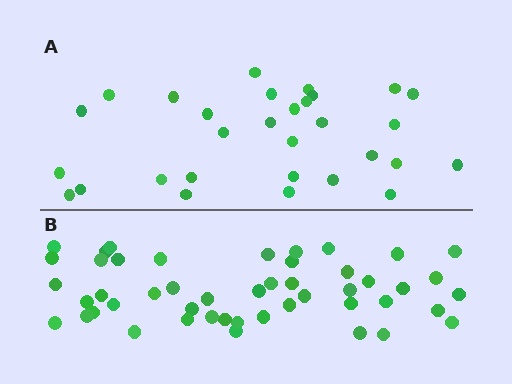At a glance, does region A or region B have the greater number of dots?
Region B (the bottom region) has more dots.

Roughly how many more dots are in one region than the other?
Region B has approximately 20 more dots than region A.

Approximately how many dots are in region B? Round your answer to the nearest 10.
About 50 dots. (The exact count is 48, which rounds to 50.)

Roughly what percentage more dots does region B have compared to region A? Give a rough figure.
About 60% more.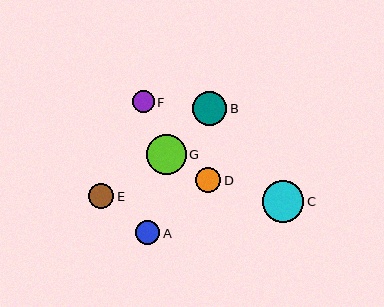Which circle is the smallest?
Circle F is the smallest with a size of approximately 21 pixels.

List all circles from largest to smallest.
From largest to smallest: C, G, B, D, E, A, F.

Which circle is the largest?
Circle C is the largest with a size of approximately 42 pixels.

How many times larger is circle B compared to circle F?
Circle B is approximately 1.6 times the size of circle F.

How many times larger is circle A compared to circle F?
Circle A is approximately 1.1 times the size of circle F.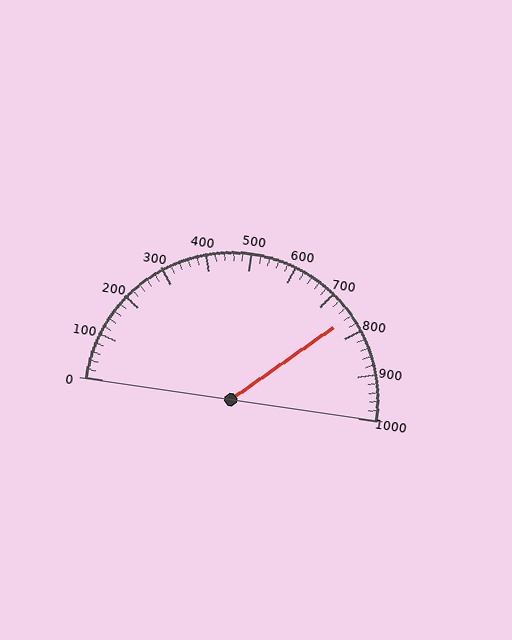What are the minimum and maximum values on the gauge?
The gauge ranges from 0 to 1000.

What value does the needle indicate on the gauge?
The needle indicates approximately 760.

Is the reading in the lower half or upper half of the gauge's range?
The reading is in the upper half of the range (0 to 1000).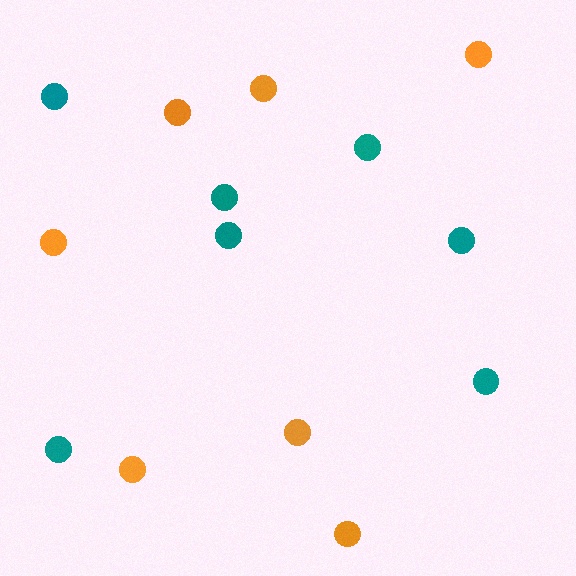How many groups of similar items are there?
There are 2 groups: one group of orange circles (7) and one group of teal circles (7).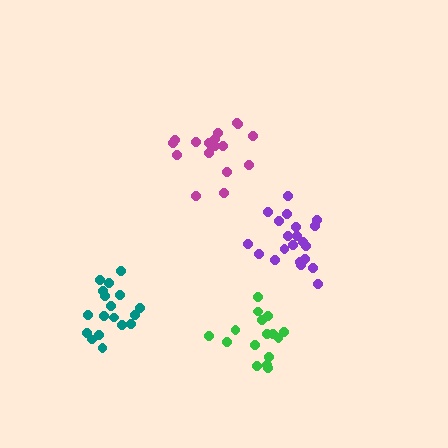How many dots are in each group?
Group 1: 17 dots, Group 2: 16 dots, Group 3: 18 dots, Group 4: 21 dots (72 total).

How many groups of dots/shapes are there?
There are 4 groups.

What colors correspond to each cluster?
The clusters are colored: magenta, green, teal, purple.